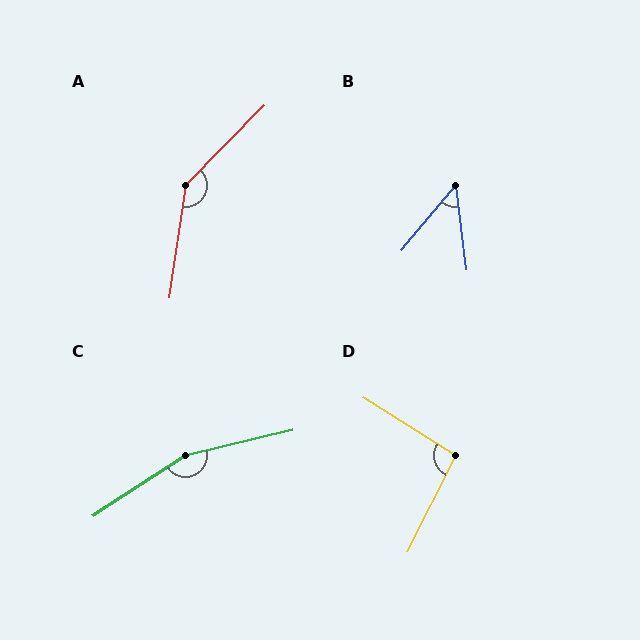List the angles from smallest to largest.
B (47°), D (96°), A (143°), C (160°).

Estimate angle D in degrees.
Approximately 96 degrees.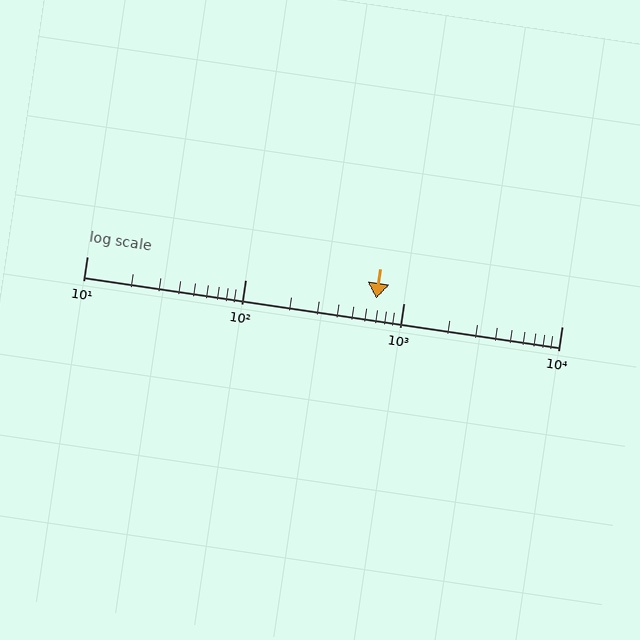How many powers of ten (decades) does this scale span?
The scale spans 3 decades, from 10 to 10000.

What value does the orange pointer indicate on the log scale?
The pointer indicates approximately 670.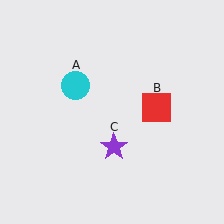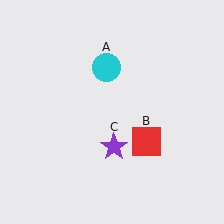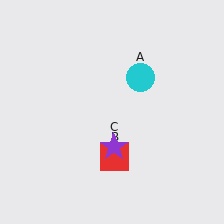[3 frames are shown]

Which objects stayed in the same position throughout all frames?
Purple star (object C) remained stationary.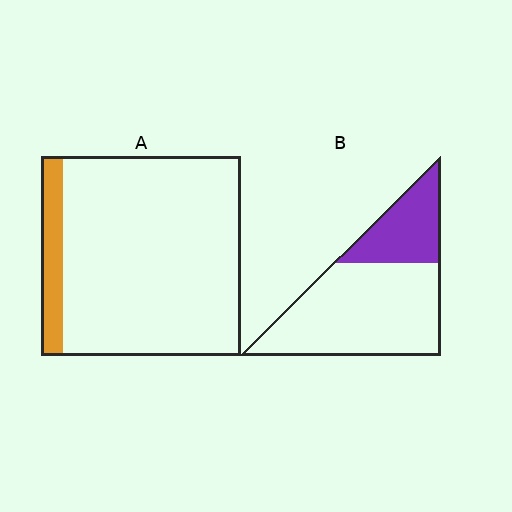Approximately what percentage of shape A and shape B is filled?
A is approximately 10% and B is approximately 30%.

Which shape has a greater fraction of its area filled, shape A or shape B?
Shape B.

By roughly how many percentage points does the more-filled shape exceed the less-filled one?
By roughly 20 percentage points (B over A).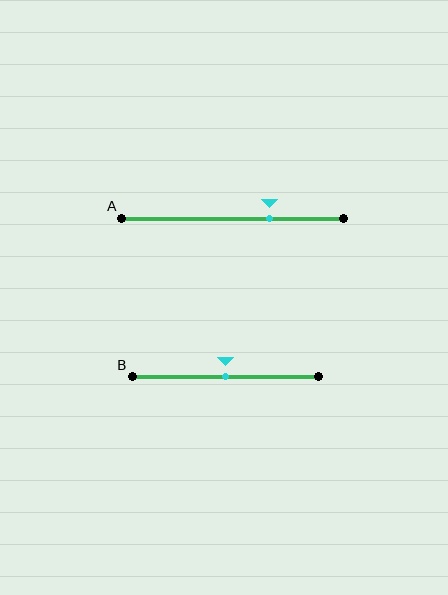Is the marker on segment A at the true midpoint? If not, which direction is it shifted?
No, the marker on segment A is shifted to the right by about 17% of the segment length.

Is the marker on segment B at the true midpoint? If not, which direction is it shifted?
Yes, the marker on segment B is at the true midpoint.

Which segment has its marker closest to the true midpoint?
Segment B has its marker closest to the true midpoint.